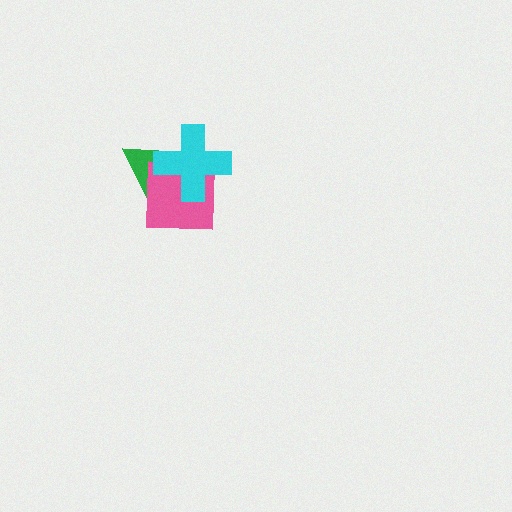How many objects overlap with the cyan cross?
2 objects overlap with the cyan cross.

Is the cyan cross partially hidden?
No, no other shape covers it.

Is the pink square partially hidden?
Yes, it is partially covered by another shape.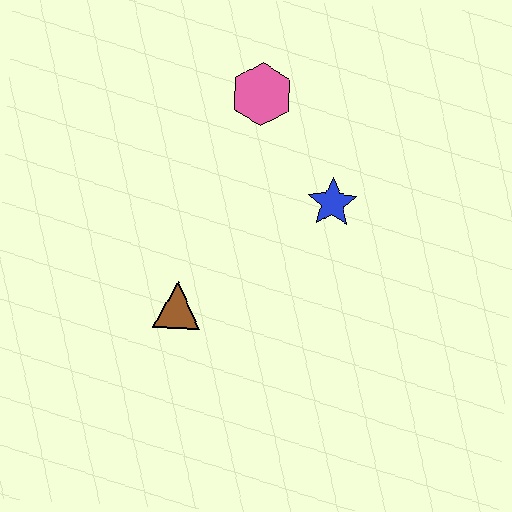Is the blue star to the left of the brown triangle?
No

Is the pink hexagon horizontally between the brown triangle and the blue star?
Yes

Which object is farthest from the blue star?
The brown triangle is farthest from the blue star.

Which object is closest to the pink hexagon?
The blue star is closest to the pink hexagon.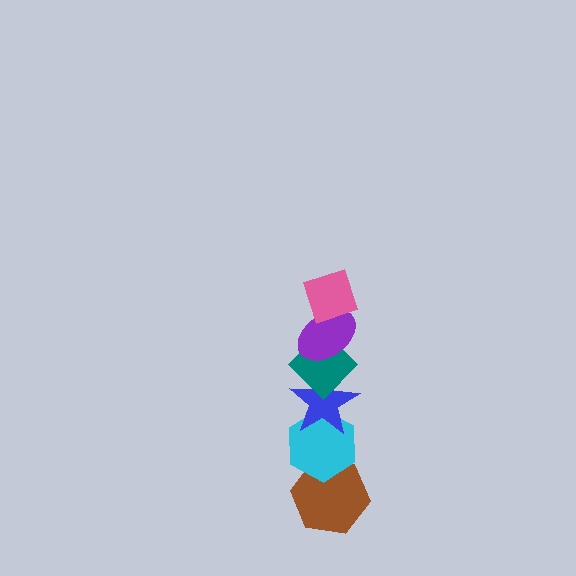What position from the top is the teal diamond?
The teal diamond is 3rd from the top.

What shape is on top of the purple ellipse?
The pink diamond is on top of the purple ellipse.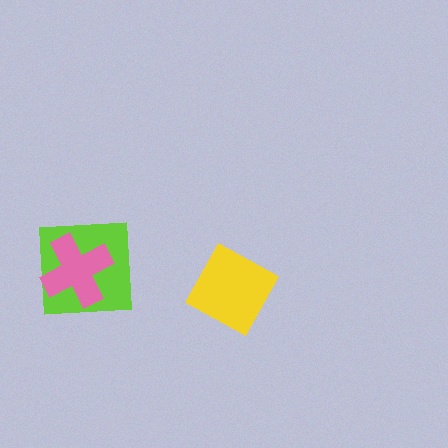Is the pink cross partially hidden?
No, no other shape covers it.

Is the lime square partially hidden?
Yes, it is partially covered by another shape.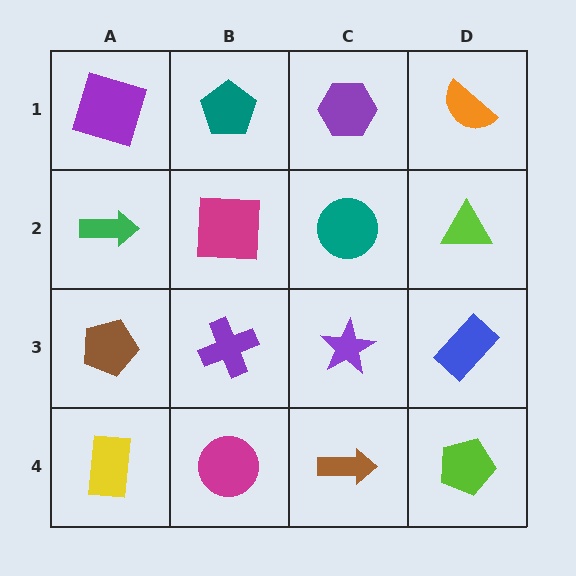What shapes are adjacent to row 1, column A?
A green arrow (row 2, column A), a teal pentagon (row 1, column B).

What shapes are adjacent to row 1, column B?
A magenta square (row 2, column B), a purple square (row 1, column A), a purple hexagon (row 1, column C).